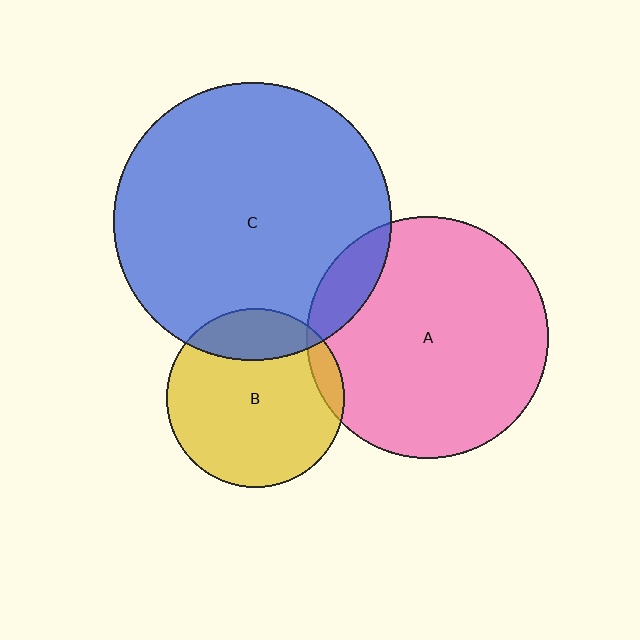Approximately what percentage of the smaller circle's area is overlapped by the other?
Approximately 10%.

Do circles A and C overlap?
Yes.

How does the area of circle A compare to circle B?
Approximately 1.8 times.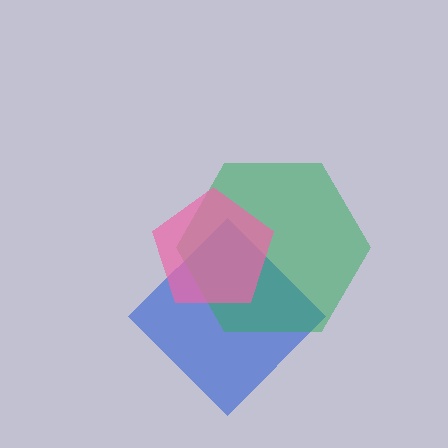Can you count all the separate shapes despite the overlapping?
Yes, there are 3 separate shapes.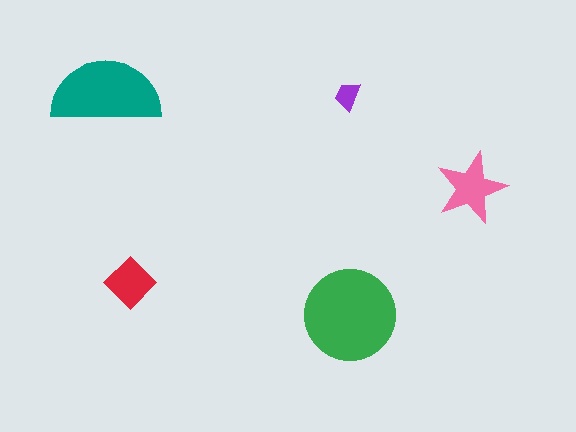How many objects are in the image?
There are 5 objects in the image.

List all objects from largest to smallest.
The green circle, the teal semicircle, the pink star, the red diamond, the purple trapezoid.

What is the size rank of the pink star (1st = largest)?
3rd.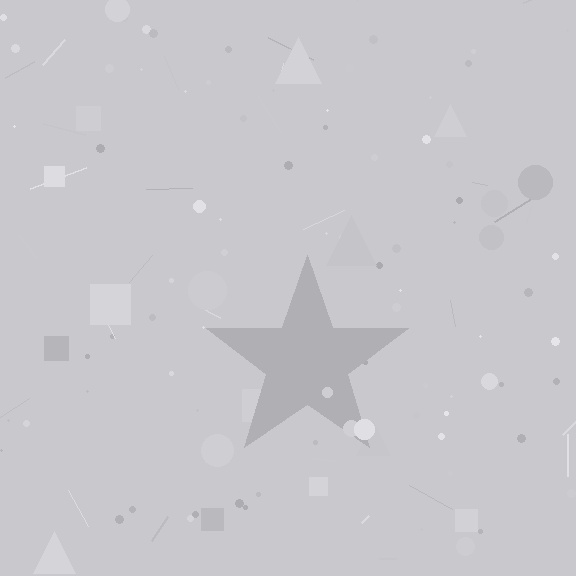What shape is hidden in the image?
A star is hidden in the image.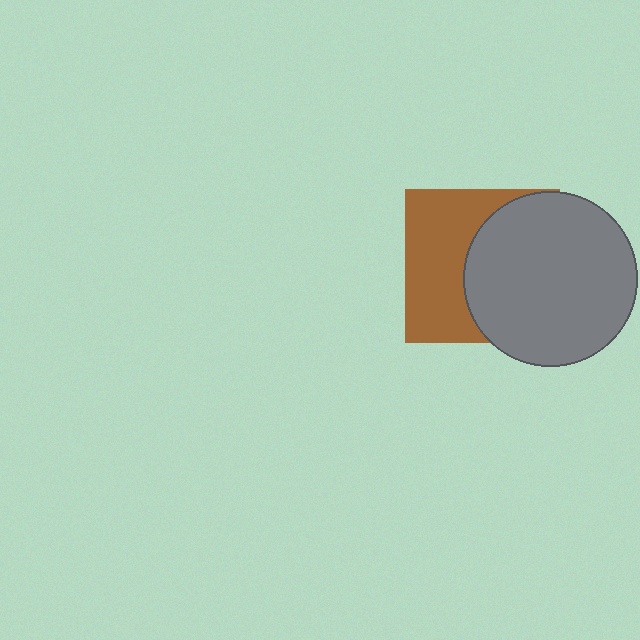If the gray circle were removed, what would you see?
You would see the complete brown square.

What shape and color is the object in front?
The object in front is a gray circle.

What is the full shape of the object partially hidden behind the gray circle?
The partially hidden object is a brown square.